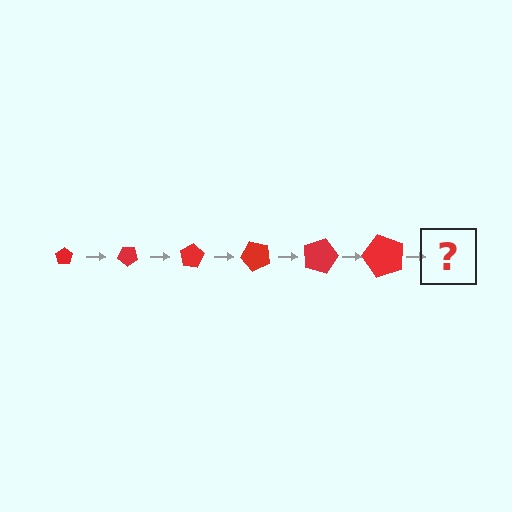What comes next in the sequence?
The next element should be a pentagon, larger than the previous one and rotated 240 degrees from the start.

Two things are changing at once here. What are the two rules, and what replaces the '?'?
The two rules are that the pentagon grows larger each step and it rotates 40 degrees each step. The '?' should be a pentagon, larger than the previous one and rotated 240 degrees from the start.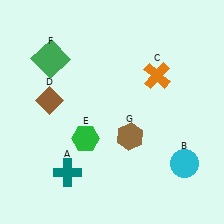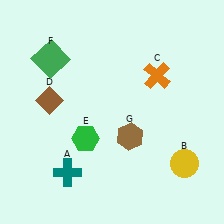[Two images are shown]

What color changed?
The circle (B) changed from cyan in Image 1 to yellow in Image 2.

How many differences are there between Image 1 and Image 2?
There is 1 difference between the two images.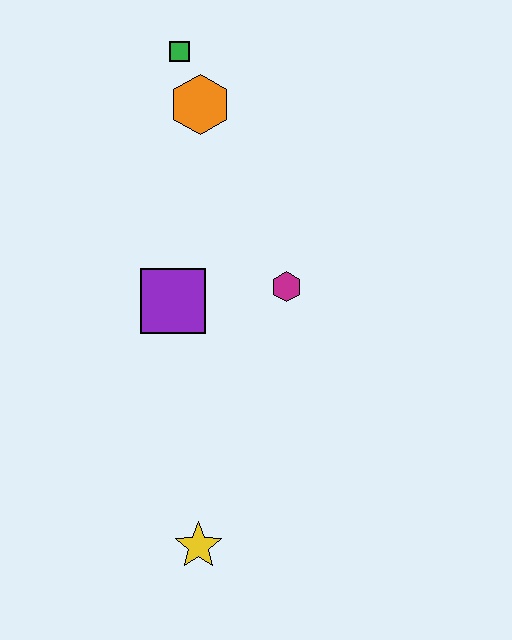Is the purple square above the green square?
No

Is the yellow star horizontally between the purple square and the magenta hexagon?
Yes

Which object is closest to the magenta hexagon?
The purple square is closest to the magenta hexagon.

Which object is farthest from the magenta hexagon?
The yellow star is farthest from the magenta hexagon.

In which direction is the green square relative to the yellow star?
The green square is above the yellow star.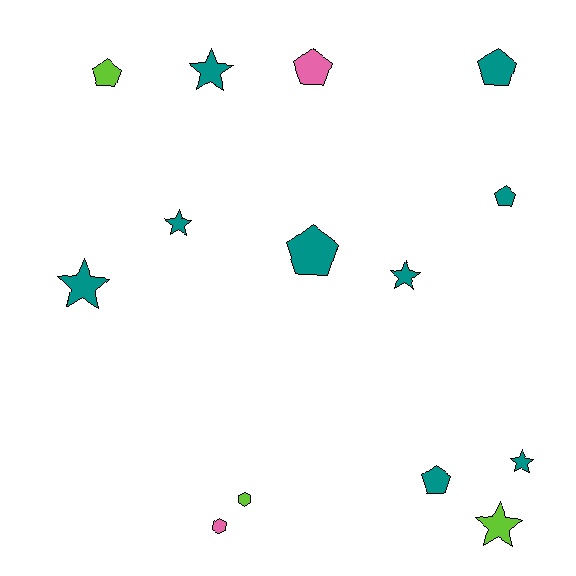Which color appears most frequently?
Teal, with 9 objects.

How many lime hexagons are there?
There is 1 lime hexagon.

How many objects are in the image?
There are 14 objects.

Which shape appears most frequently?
Star, with 6 objects.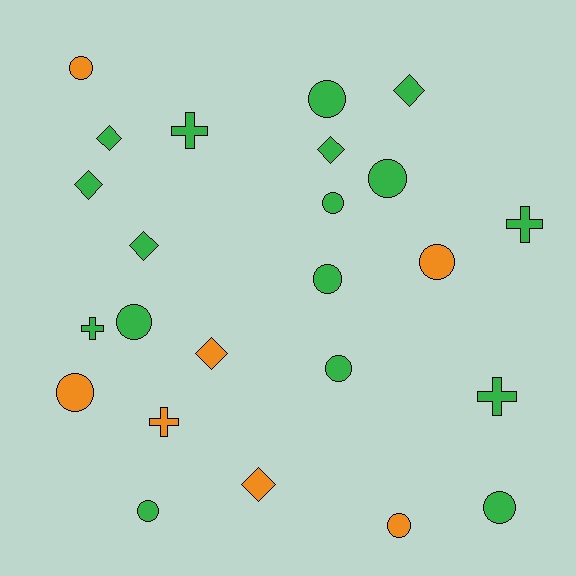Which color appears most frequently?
Green, with 17 objects.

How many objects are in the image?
There are 24 objects.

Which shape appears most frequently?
Circle, with 12 objects.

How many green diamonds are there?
There are 5 green diamonds.